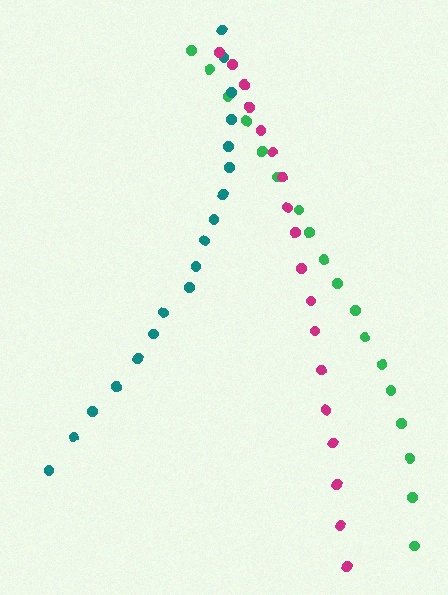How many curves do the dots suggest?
There are 3 distinct paths.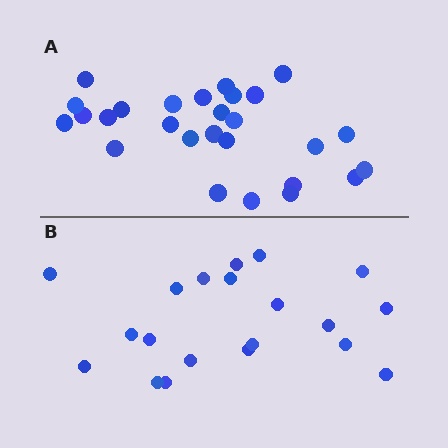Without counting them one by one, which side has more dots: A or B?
Region A (the top region) has more dots.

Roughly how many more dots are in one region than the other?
Region A has roughly 8 or so more dots than region B.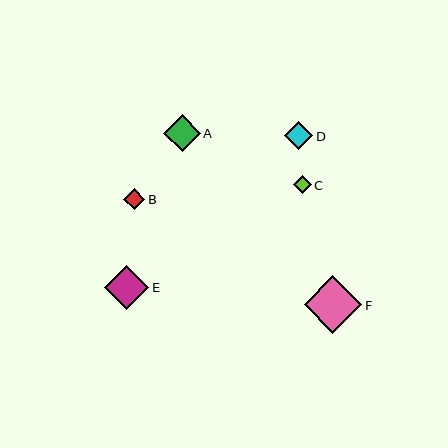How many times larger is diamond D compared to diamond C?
Diamond D is approximately 1.6 times the size of diamond C.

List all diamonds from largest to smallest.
From largest to smallest: F, E, A, D, B, C.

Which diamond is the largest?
Diamond F is the largest with a size of approximately 58 pixels.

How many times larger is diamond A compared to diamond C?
Diamond A is approximately 2.1 times the size of diamond C.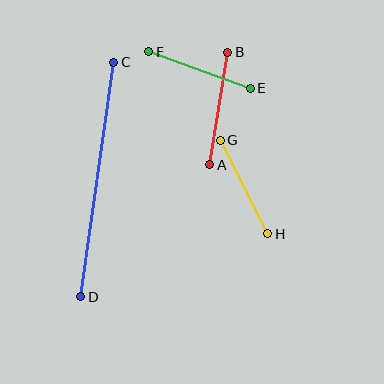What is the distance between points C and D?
The distance is approximately 237 pixels.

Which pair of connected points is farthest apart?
Points C and D are farthest apart.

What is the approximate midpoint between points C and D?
The midpoint is at approximately (97, 179) pixels.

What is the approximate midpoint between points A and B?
The midpoint is at approximately (219, 109) pixels.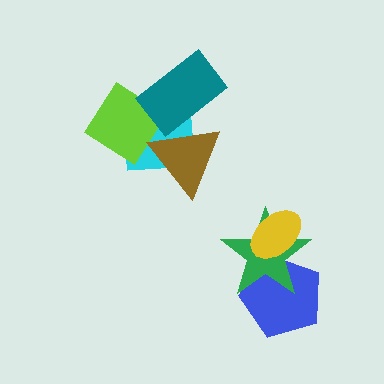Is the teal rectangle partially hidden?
Yes, it is partially covered by another shape.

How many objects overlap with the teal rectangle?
3 objects overlap with the teal rectangle.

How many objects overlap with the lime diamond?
3 objects overlap with the lime diamond.